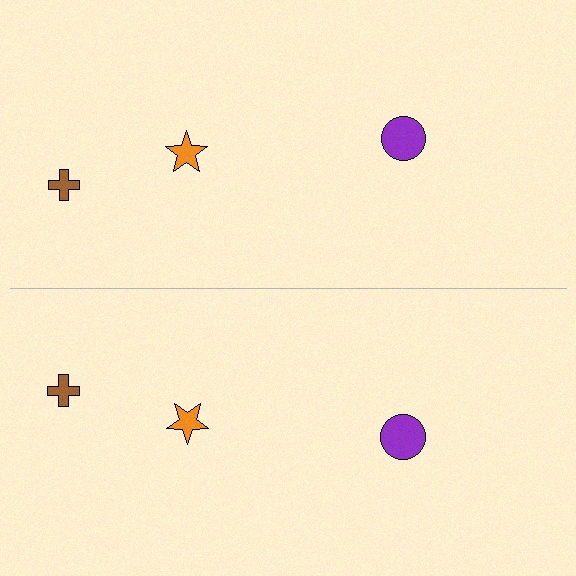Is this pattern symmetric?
Yes, this pattern has bilateral (reflection) symmetry.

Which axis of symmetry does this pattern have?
The pattern has a horizontal axis of symmetry running through the center of the image.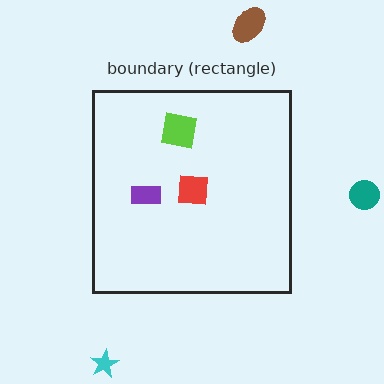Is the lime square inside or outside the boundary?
Inside.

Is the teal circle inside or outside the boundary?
Outside.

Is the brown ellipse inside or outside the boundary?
Outside.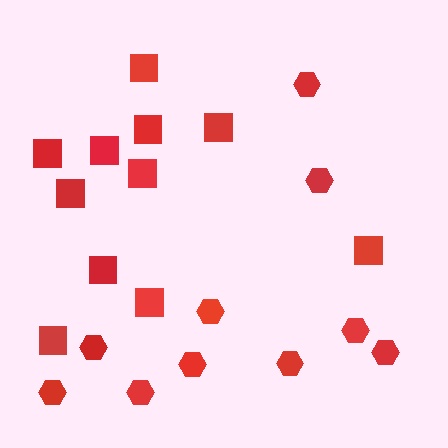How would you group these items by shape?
There are 2 groups: one group of squares (11) and one group of hexagons (10).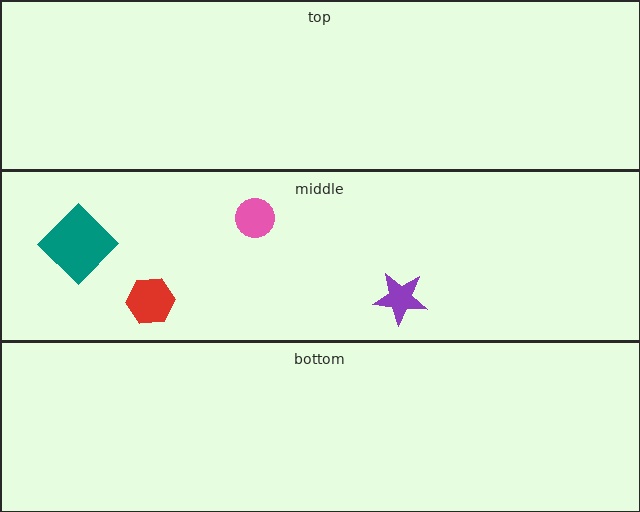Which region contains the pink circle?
The middle region.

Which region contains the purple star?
The middle region.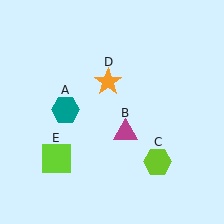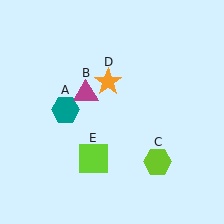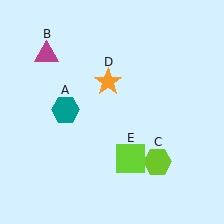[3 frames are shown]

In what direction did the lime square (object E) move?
The lime square (object E) moved right.